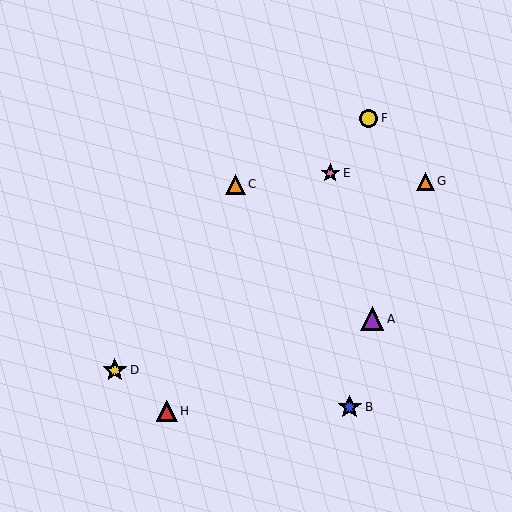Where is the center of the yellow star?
The center of the yellow star is at (115, 370).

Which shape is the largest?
The blue star (labeled B) is the largest.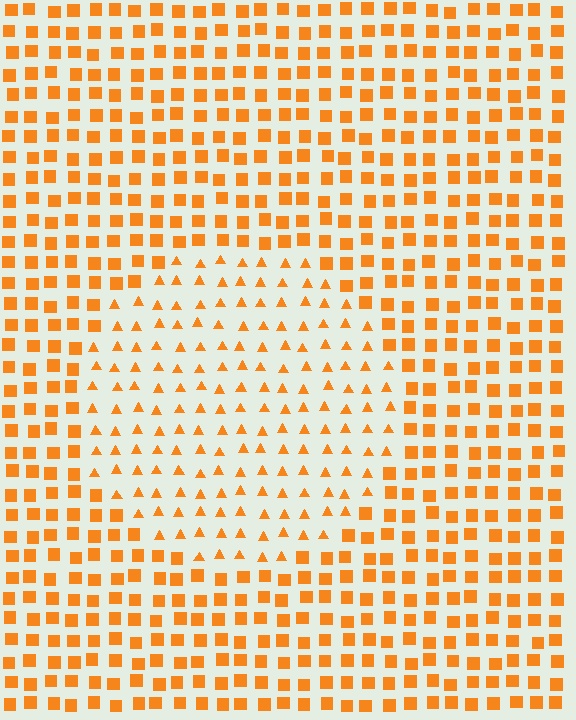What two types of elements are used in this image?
The image uses triangles inside the circle region and squares outside it.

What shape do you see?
I see a circle.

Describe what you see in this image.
The image is filled with small orange elements arranged in a uniform grid. A circle-shaped region contains triangles, while the surrounding area contains squares. The boundary is defined purely by the change in element shape.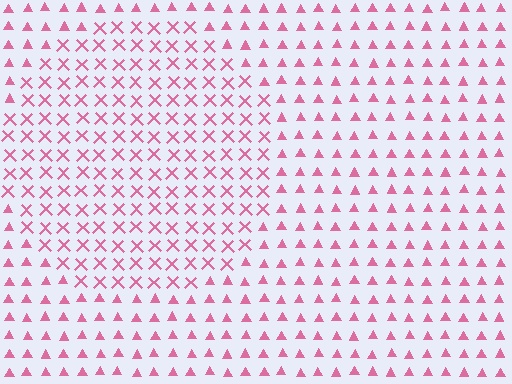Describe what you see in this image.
The image is filled with small pink elements arranged in a uniform grid. A circle-shaped region contains X marks, while the surrounding area contains triangles. The boundary is defined purely by the change in element shape.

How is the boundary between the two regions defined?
The boundary is defined by a change in element shape: X marks inside vs. triangles outside. All elements share the same color and spacing.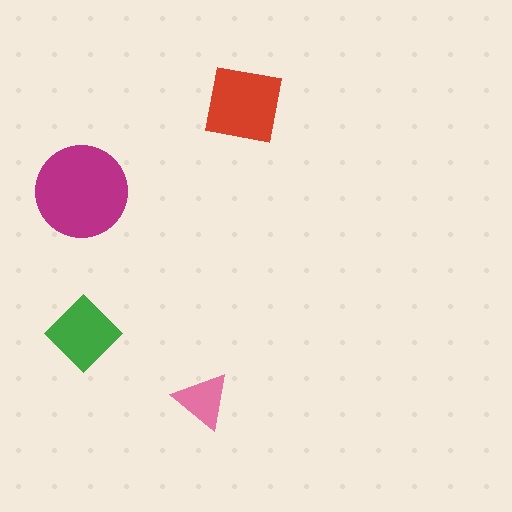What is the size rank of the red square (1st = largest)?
2nd.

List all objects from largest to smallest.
The magenta circle, the red square, the green diamond, the pink triangle.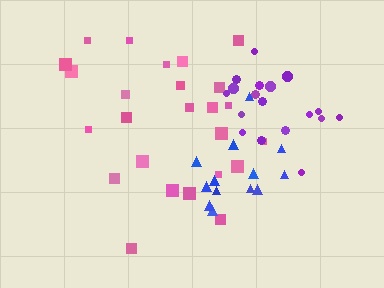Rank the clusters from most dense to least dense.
purple, blue, pink.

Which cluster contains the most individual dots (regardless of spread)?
Pink (25).